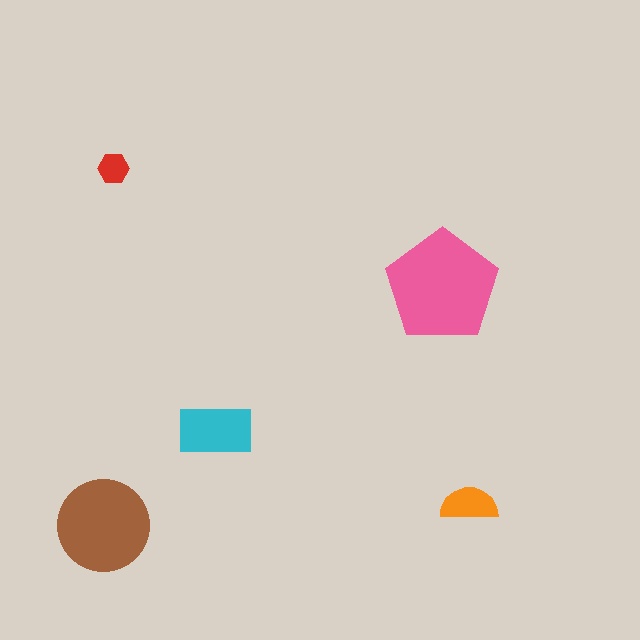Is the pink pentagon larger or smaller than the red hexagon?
Larger.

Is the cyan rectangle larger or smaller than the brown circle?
Smaller.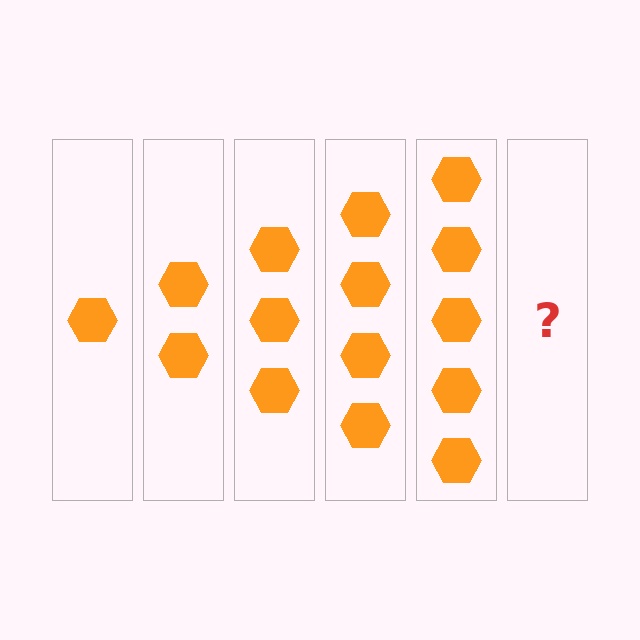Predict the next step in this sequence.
The next step is 6 hexagons.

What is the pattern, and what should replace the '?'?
The pattern is that each step adds one more hexagon. The '?' should be 6 hexagons.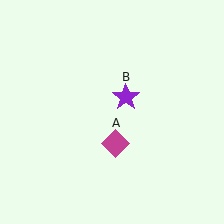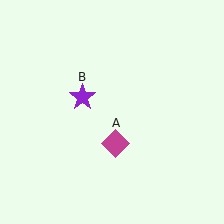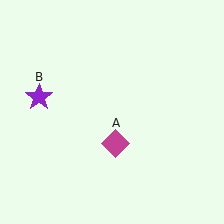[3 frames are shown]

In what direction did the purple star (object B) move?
The purple star (object B) moved left.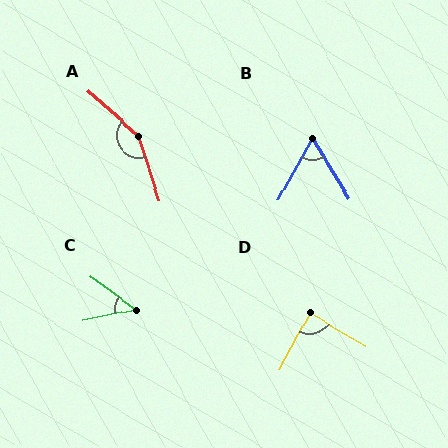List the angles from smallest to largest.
C (48°), B (61°), D (88°), A (149°).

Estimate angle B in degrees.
Approximately 61 degrees.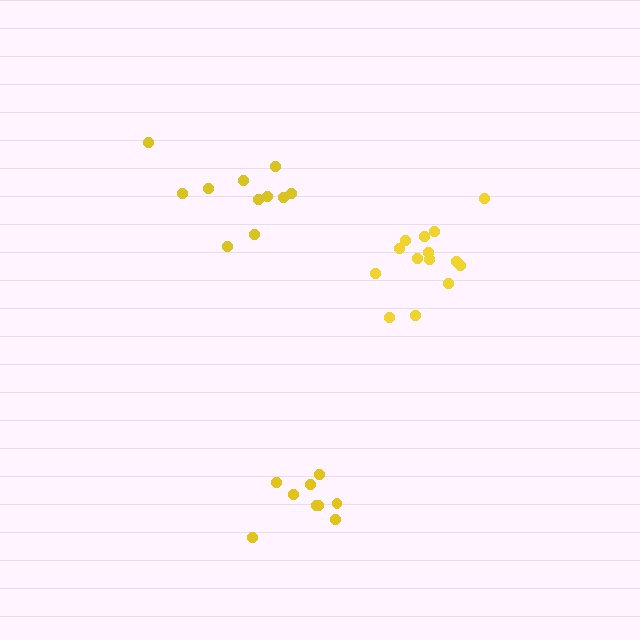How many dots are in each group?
Group 1: 11 dots, Group 2: 14 dots, Group 3: 9 dots (34 total).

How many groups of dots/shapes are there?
There are 3 groups.